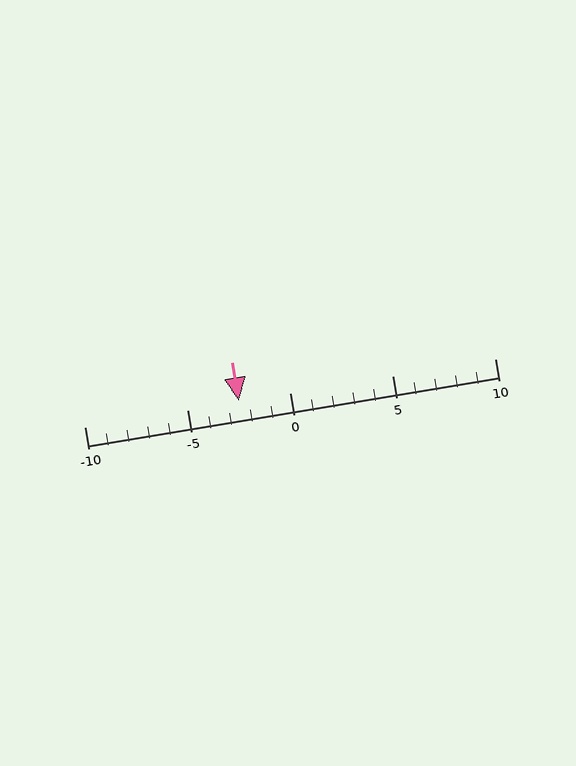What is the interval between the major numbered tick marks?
The major tick marks are spaced 5 units apart.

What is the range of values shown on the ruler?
The ruler shows values from -10 to 10.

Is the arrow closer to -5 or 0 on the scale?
The arrow is closer to 0.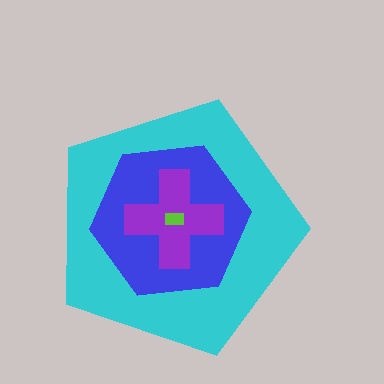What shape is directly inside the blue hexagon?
The purple cross.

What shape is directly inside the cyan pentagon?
The blue hexagon.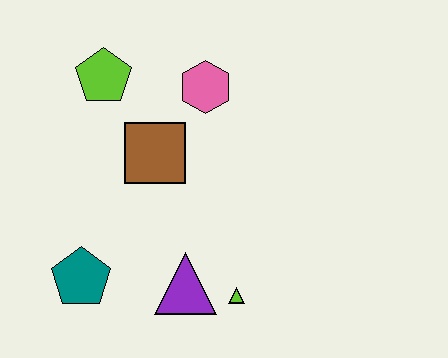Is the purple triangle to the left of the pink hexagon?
Yes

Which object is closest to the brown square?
The pink hexagon is closest to the brown square.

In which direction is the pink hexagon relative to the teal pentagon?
The pink hexagon is above the teal pentagon.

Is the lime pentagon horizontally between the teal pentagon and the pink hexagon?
Yes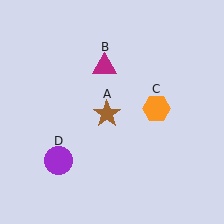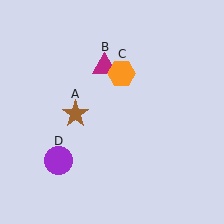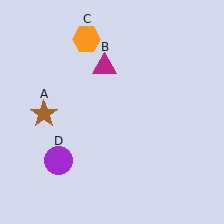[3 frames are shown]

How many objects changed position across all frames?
2 objects changed position: brown star (object A), orange hexagon (object C).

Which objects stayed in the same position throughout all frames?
Magenta triangle (object B) and purple circle (object D) remained stationary.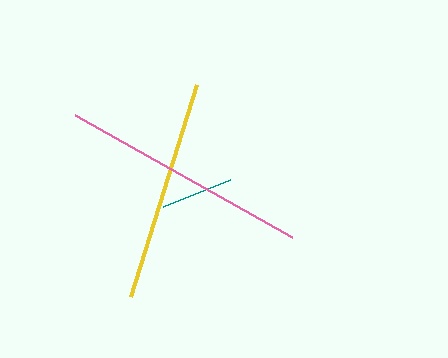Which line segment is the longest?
The pink line is the longest at approximately 248 pixels.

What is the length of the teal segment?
The teal segment is approximately 71 pixels long.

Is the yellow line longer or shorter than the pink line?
The pink line is longer than the yellow line.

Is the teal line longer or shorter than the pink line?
The pink line is longer than the teal line.